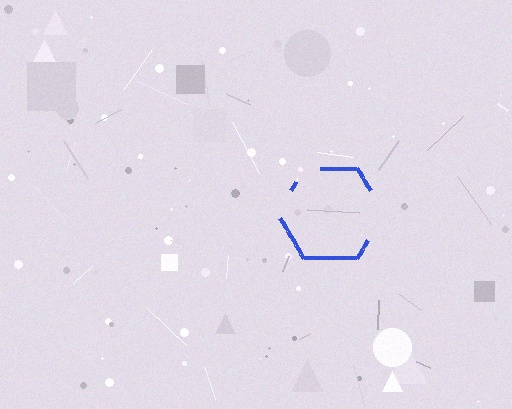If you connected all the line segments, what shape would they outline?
They would outline a hexagon.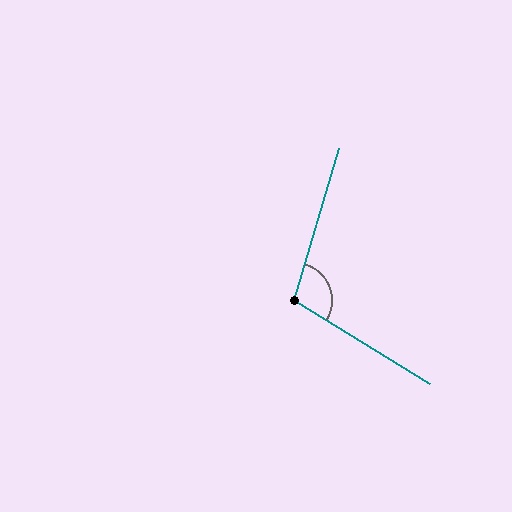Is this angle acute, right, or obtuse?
It is obtuse.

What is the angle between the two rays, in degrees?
Approximately 105 degrees.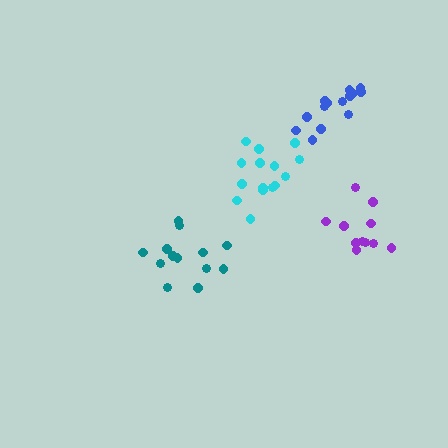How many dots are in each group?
Group 1: 14 dots, Group 2: 15 dots, Group 3: 13 dots, Group 4: 11 dots (53 total).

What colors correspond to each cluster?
The clusters are colored: blue, cyan, teal, purple.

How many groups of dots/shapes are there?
There are 4 groups.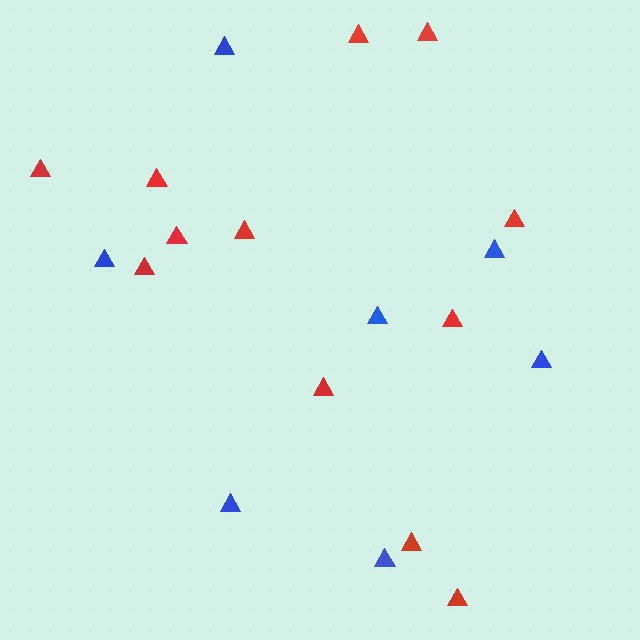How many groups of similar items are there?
There are 2 groups: one group of blue triangles (7) and one group of red triangles (12).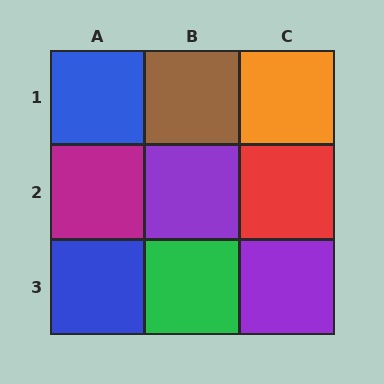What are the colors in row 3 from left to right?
Blue, green, purple.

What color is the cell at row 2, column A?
Magenta.